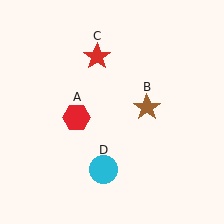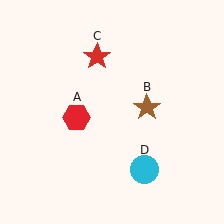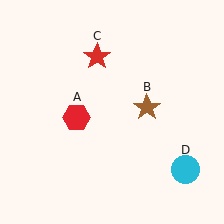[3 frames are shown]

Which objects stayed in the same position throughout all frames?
Red hexagon (object A) and brown star (object B) and red star (object C) remained stationary.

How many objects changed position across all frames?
1 object changed position: cyan circle (object D).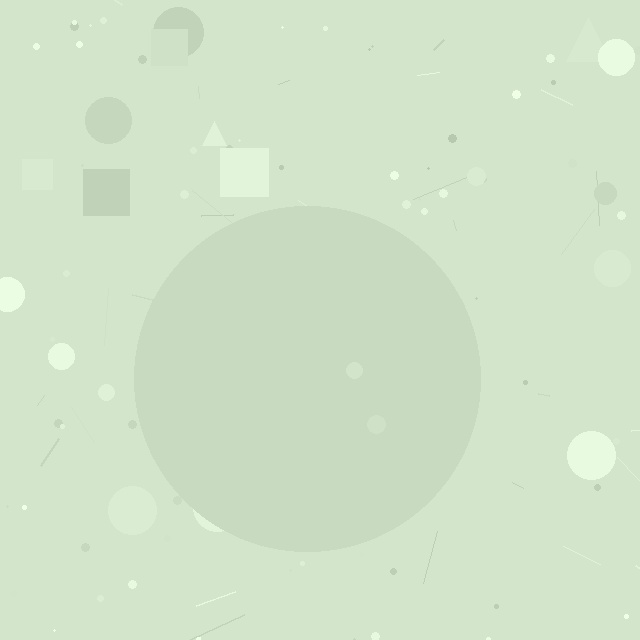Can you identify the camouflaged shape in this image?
The camouflaged shape is a circle.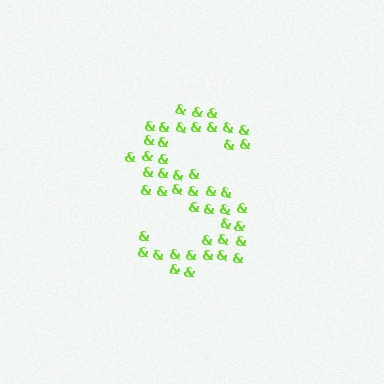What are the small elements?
The small elements are ampersands.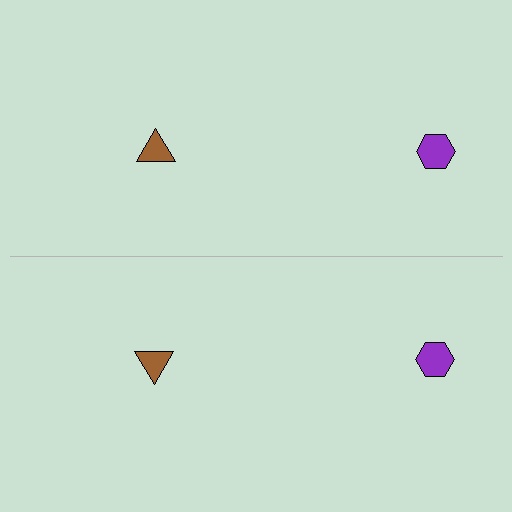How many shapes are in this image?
There are 4 shapes in this image.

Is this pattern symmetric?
Yes, this pattern has bilateral (reflection) symmetry.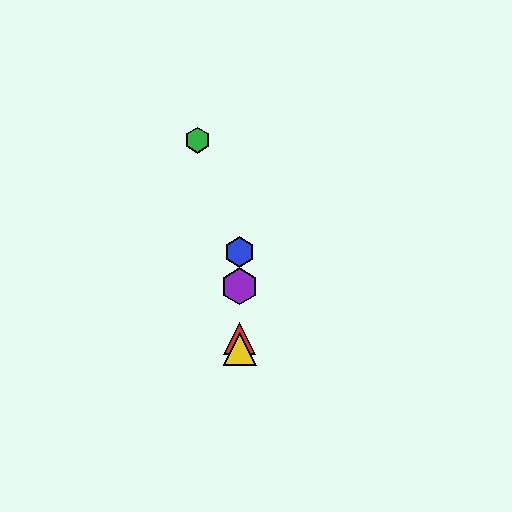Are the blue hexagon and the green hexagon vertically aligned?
No, the blue hexagon is at x≈240 and the green hexagon is at x≈198.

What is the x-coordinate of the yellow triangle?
The yellow triangle is at x≈240.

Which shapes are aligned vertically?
The red triangle, the blue hexagon, the yellow triangle, the purple hexagon are aligned vertically.